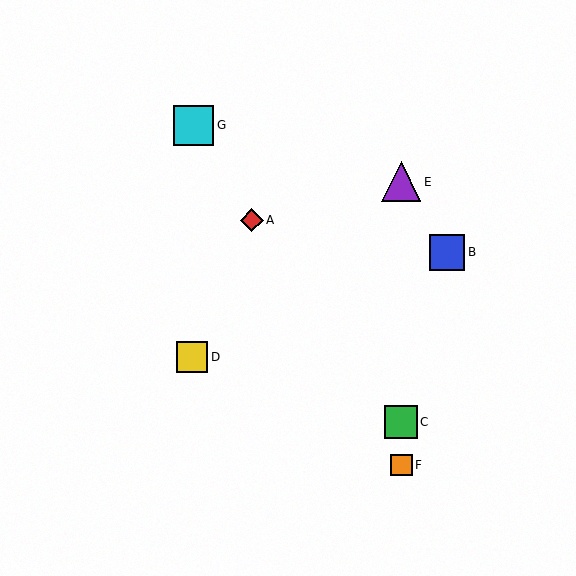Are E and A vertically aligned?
No, E is at x≈401 and A is at x≈252.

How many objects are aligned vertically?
3 objects (C, E, F) are aligned vertically.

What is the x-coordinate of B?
Object B is at x≈447.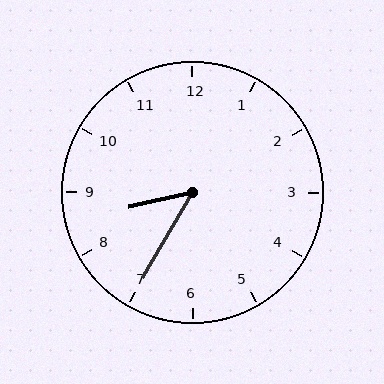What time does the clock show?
8:35.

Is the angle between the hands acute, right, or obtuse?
It is acute.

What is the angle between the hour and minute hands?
Approximately 48 degrees.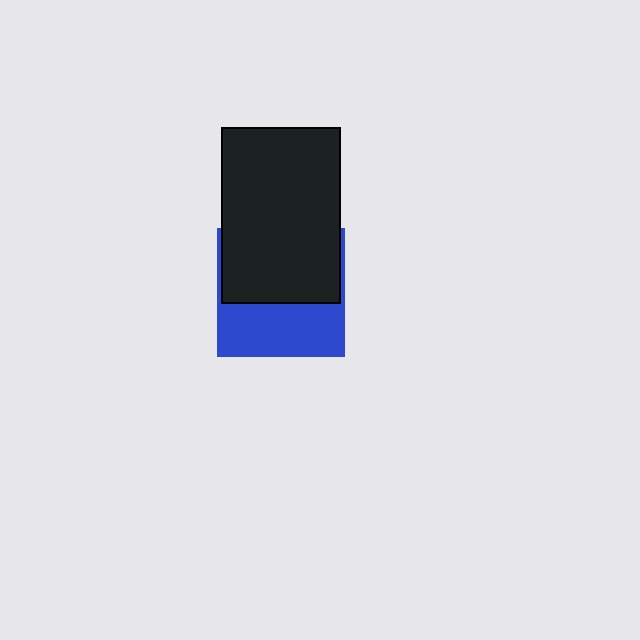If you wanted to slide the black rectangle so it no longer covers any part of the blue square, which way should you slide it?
Slide it up — that is the most direct way to separate the two shapes.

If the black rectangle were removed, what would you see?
You would see the complete blue square.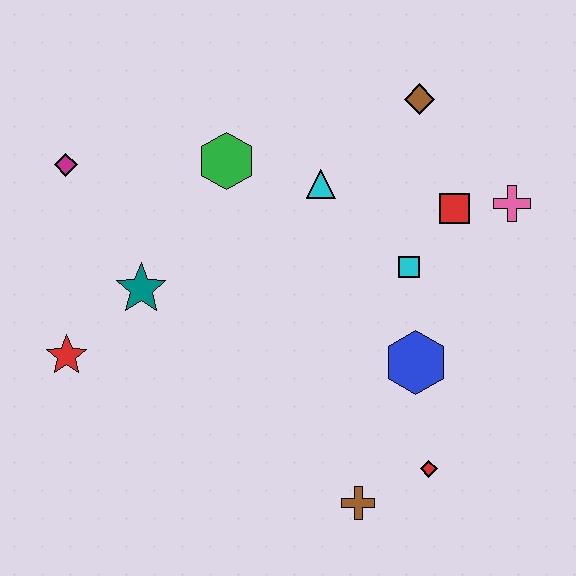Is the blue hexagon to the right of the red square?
No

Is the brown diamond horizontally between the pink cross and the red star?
Yes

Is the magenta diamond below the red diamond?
No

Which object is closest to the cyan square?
The red square is closest to the cyan square.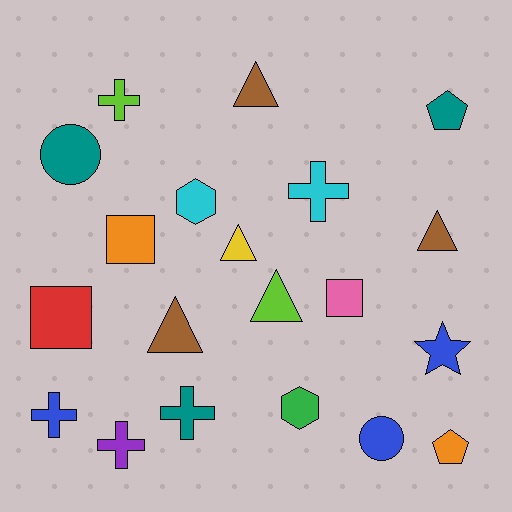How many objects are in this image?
There are 20 objects.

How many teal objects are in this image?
There are 3 teal objects.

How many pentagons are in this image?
There are 2 pentagons.